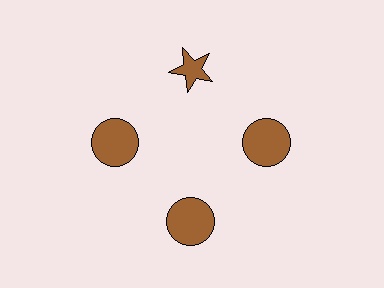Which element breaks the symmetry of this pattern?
The brown star at roughly the 12 o'clock position breaks the symmetry. All other shapes are brown circles.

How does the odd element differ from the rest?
It has a different shape: star instead of circle.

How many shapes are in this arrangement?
There are 4 shapes arranged in a ring pattern.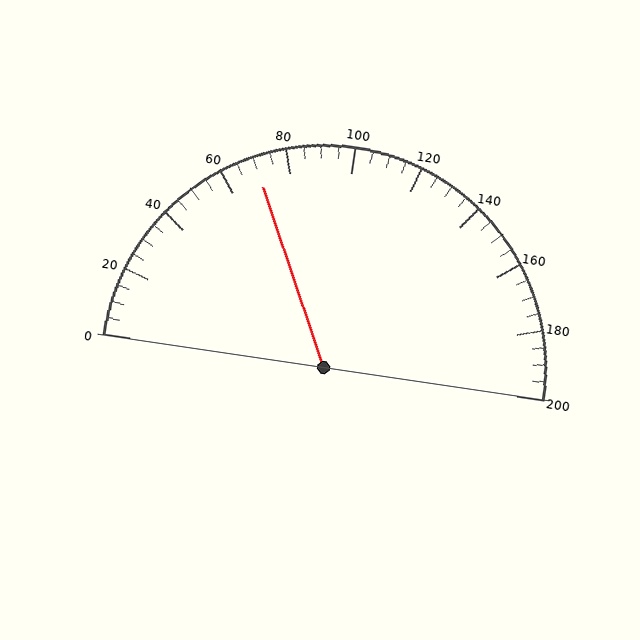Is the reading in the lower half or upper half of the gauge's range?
The reading is in the lower half of the range (0 to 200).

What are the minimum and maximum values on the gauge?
The gauge ranges from 0 to 200.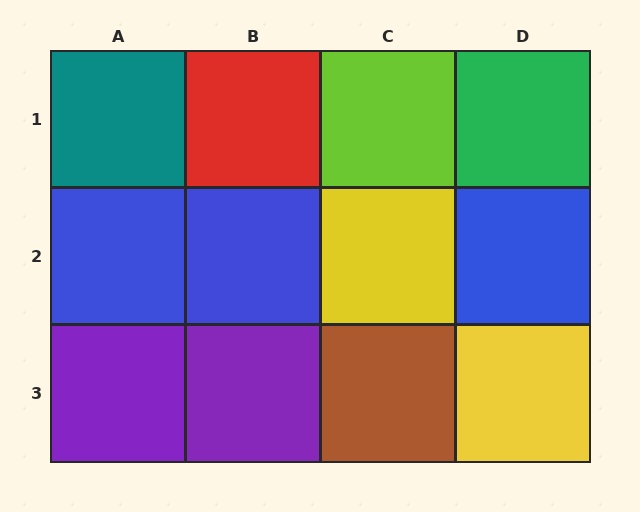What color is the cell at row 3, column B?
Purple.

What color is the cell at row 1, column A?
Teal.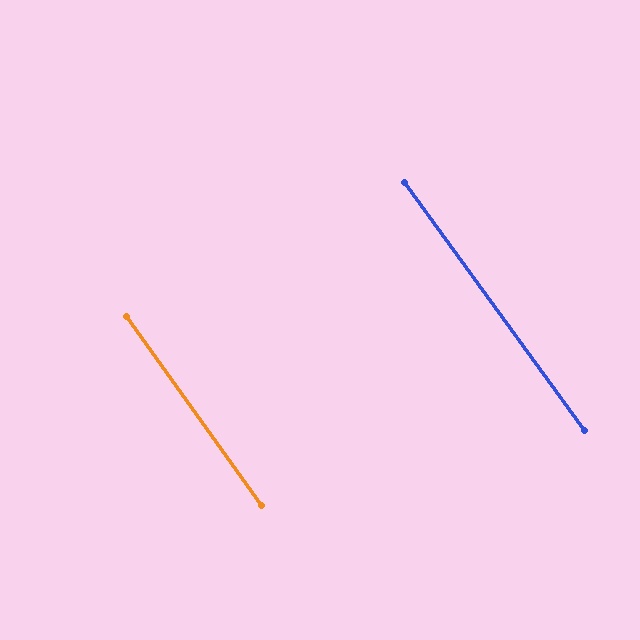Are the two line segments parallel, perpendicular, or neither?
Parallel — their directions differ by only 0.3°.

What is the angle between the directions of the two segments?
Approximately 0 degrees.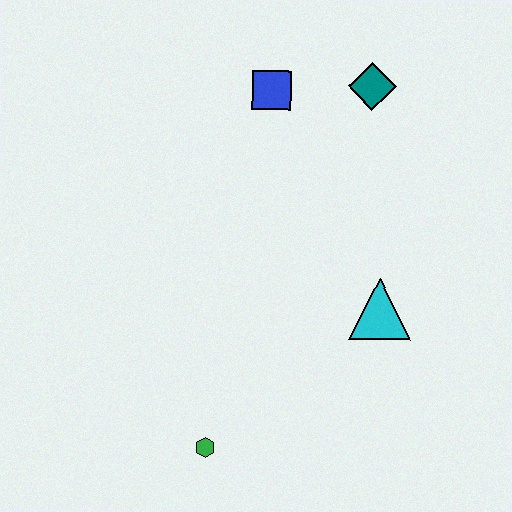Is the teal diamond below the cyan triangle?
No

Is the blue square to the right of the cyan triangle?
No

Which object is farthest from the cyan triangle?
The blue square is farthest from the cyan triangle.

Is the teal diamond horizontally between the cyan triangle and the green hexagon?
Yes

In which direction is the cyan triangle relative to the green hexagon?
The cyan triangle is to the right of the green hexagon.